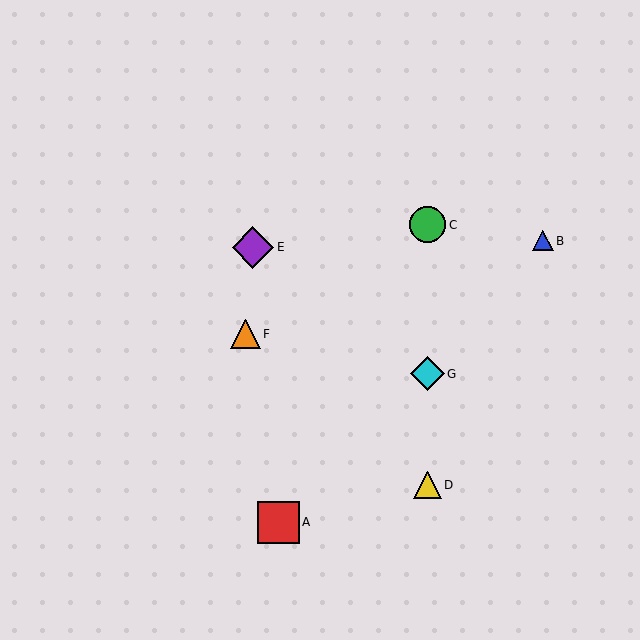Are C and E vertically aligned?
No, C is at x≈427 and E is at x≈253.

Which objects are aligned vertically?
Objects C, D, G are aligned vertically.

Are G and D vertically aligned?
Yes, both are at x≈427.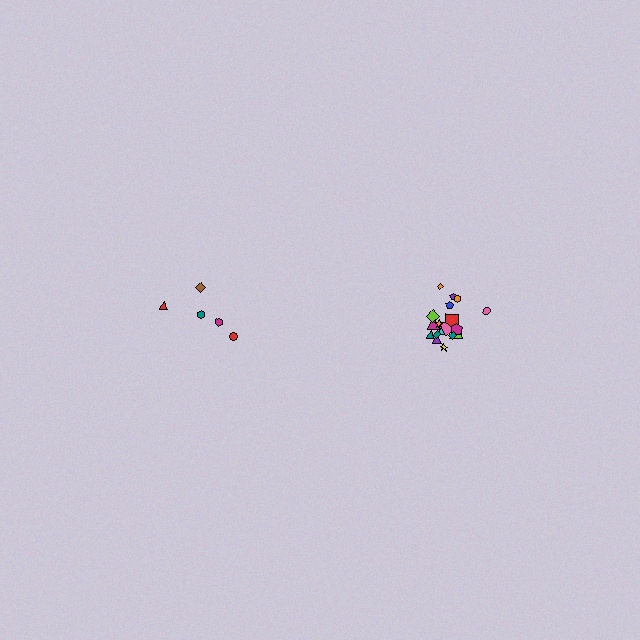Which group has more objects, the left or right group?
The right group.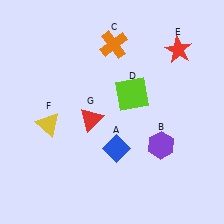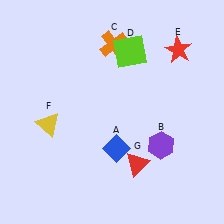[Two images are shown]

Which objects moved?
The objects that moved are: the lime square (D), the red triangle (G).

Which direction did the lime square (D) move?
The lime square (D) moved up.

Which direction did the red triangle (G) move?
The red triangle (G) moved right.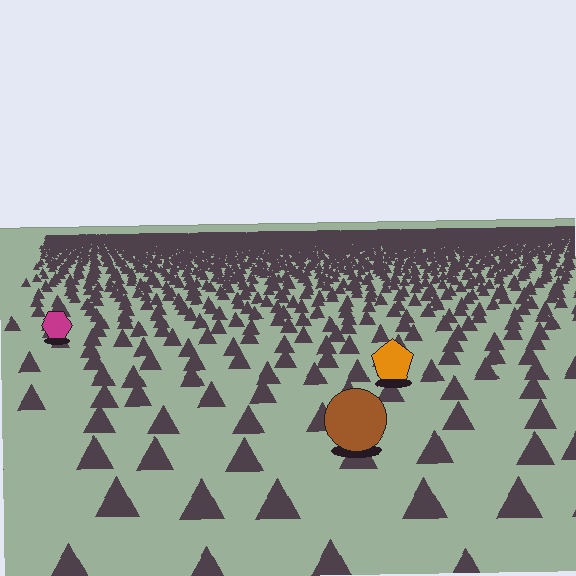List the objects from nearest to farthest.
From nearest to farthest: the brown circle, the orange pentagon, the magenta hexagon.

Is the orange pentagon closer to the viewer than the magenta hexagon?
Yes. The orange pentagon is closer — you can tell from the texture gradient: the ground texture is coarser near it.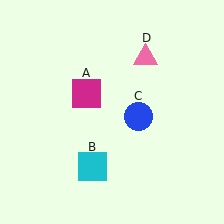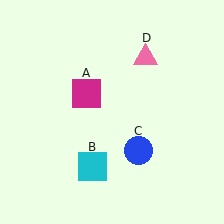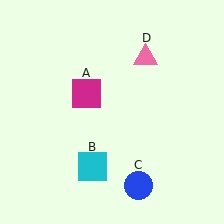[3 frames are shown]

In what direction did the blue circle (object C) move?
The blue circle (object C) moved down.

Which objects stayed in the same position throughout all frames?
Magenta square (object A) and cyan square (object B) and pink triangle (object D) remained stationary.